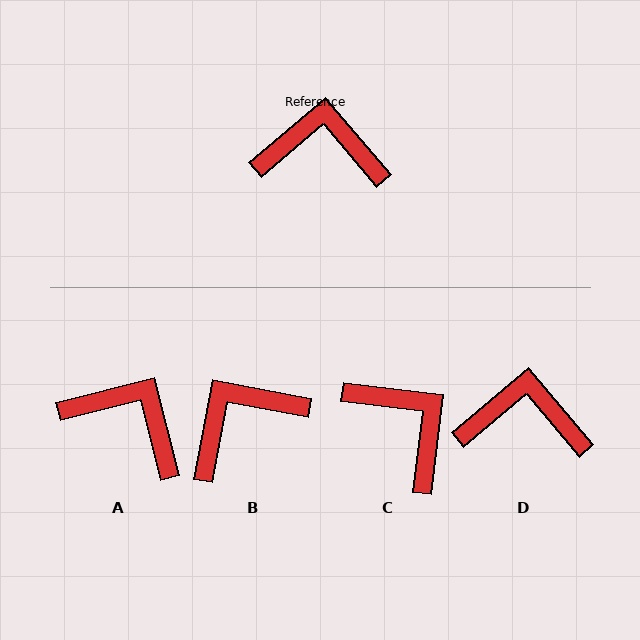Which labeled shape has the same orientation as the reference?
D.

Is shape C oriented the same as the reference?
No, it is off by about 47 degrees.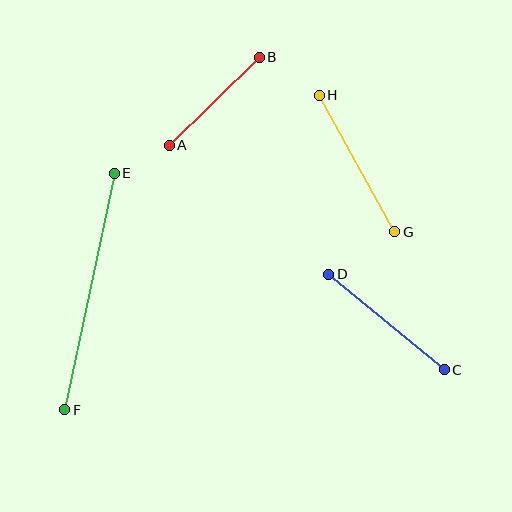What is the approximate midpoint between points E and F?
The midpoint is at approximately (89, 292) pixels.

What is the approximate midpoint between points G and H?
The midpoint is at approximately (357, 164) pixels.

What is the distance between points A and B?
The distance is approximately 126 pixels.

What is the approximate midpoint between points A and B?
The midpoint is at approximately (214, 101) pixels.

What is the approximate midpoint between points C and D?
The midpoint is at approximately (387, 322) pixels.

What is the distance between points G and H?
The distance is approximately 156 pixels.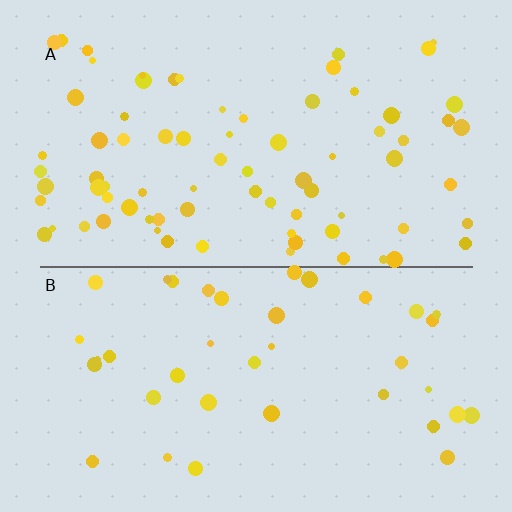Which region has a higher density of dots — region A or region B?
A (the top).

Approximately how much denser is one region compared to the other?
Approximately 2.0× — region A over region B.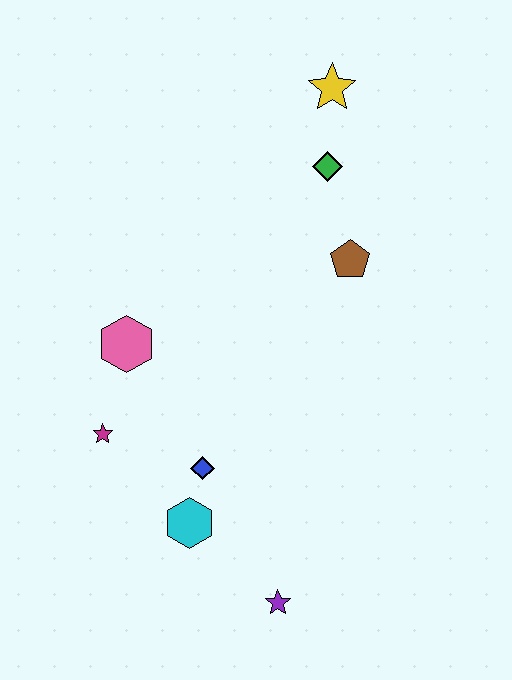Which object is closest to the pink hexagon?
The magenta star is closest to the pink hexagon.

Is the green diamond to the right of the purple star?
Yes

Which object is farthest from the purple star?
The yellow star is farthest from the purple star.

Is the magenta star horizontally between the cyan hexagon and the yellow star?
No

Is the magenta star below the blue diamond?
No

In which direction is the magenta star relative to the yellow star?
The magenta star is below the yellow star.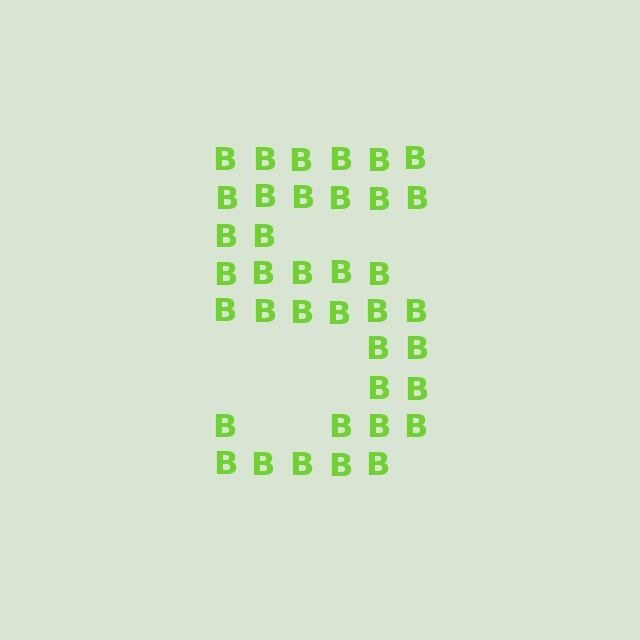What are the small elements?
The small elements are letter B's.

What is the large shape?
The large shape is the digit 5.